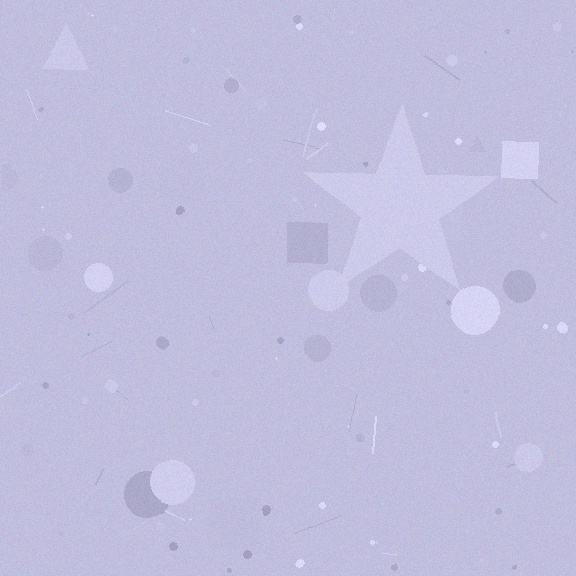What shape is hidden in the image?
A star is hidden in the image.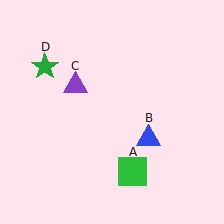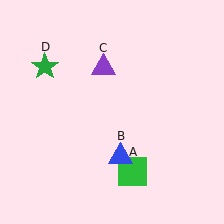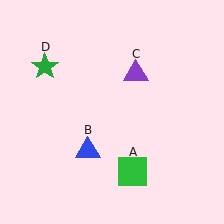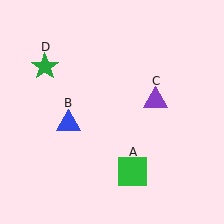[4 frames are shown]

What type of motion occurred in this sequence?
The blue triangle (object B), purple triangle (object C) rotated clockwise around the center of the scene.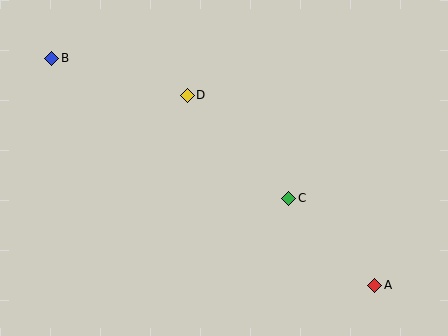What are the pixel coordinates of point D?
Point D is at (187, 95).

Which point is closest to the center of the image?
Point C at (289, 198) is closest to the center.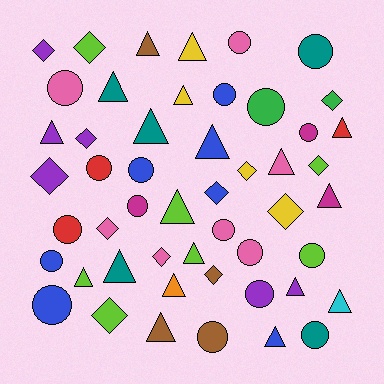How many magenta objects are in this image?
There are 3 magenta objects.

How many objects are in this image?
There are 50 objects.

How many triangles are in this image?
There are 19 triangles.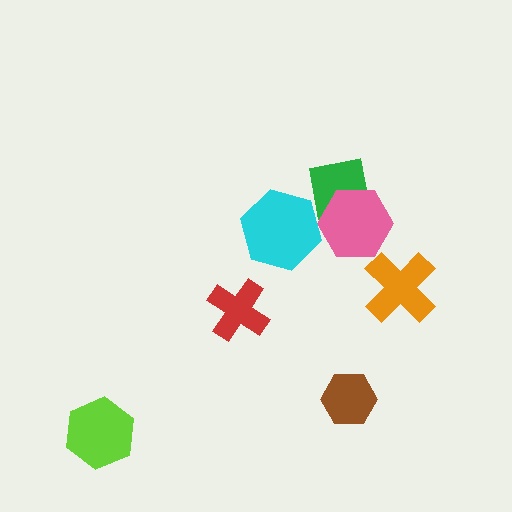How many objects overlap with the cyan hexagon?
0 objects overlap with the cyan hexagon.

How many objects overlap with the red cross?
0 objects overlap with the red cross.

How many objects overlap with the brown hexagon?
0 objects overlap with the brown hexagon.